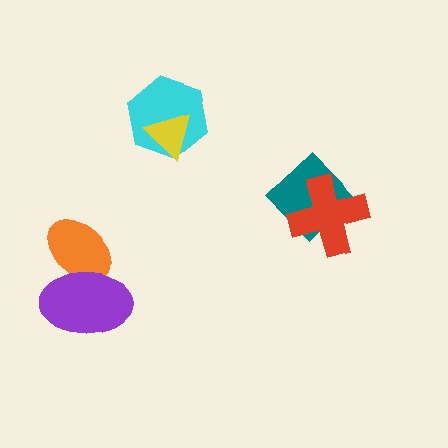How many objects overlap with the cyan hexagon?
1 object overlaps with the cyan hexagon.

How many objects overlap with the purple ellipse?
1 object overlaps with the purple ellipse.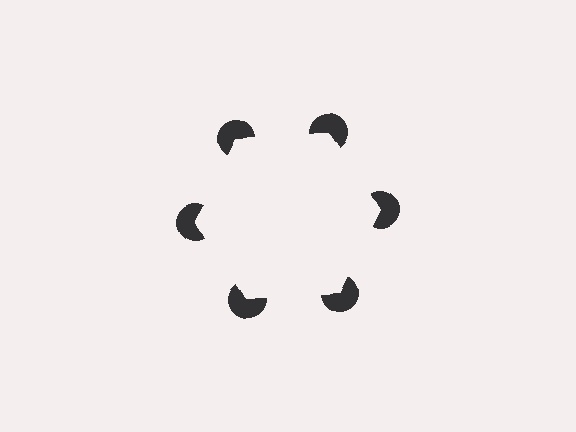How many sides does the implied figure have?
6 sides.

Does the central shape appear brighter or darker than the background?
It typically appears slightly brighter than the background, even though no actual brightness change is drawn.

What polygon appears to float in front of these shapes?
An illusory hexagon — its edges are inferred from the aligned wedge cuts in the pac-man discs, not physically drawn.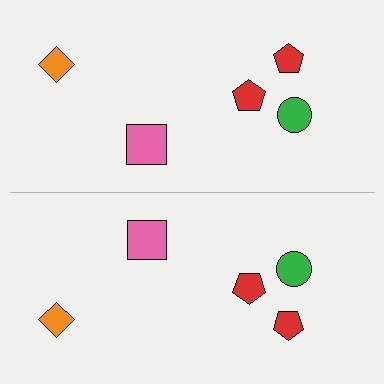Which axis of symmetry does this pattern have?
The pattern has a horizontal axis of symmetry running through the center of the image.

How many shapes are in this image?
There are 10 shapes in this image.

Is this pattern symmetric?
Yes, this pattern has bilateral (reflection) symmetry.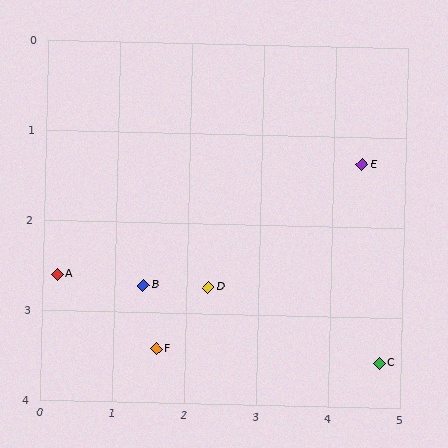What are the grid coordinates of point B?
Point B is at approximately (1.4, 2.7).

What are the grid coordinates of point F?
Point F is at approximately (1.6, 3.4).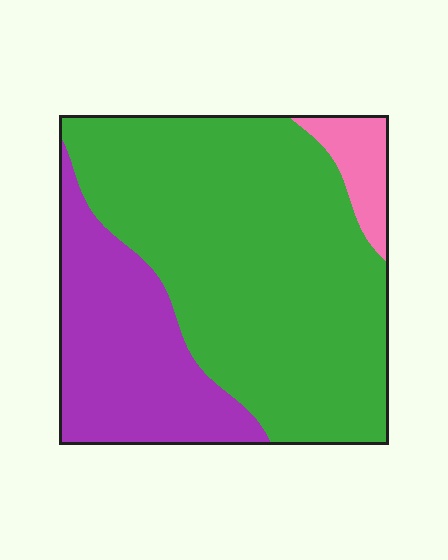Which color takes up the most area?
Green, at roughly 65%.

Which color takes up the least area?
Pink, at roughly 5%.